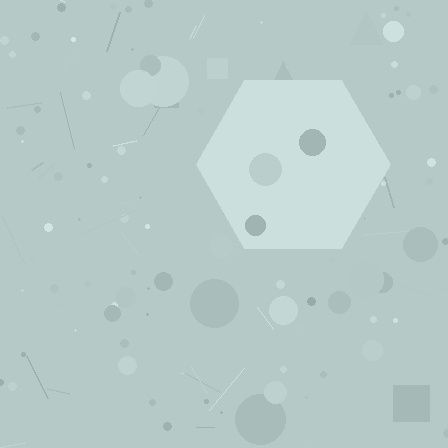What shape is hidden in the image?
A hexagon is hidden in the image.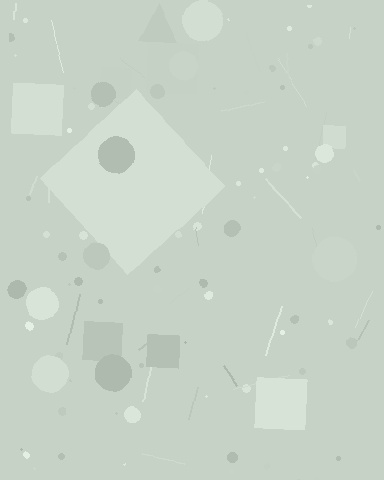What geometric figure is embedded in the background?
A diamond is embedded in the background.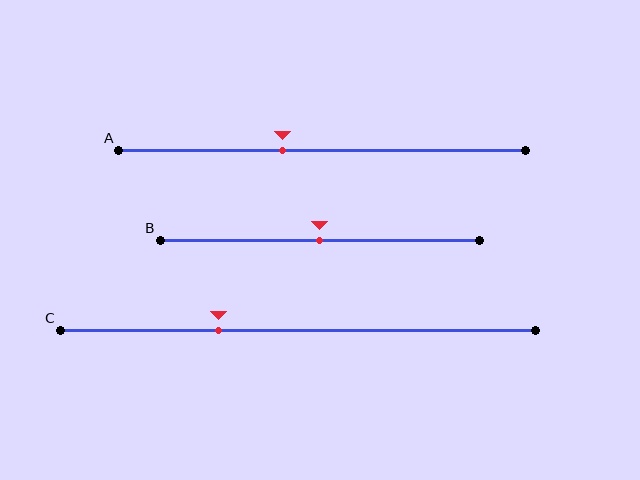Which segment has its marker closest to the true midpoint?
Segment B has its marker closest to the true midpoint.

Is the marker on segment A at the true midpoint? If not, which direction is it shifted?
No, the marker on segment A is shifted to the left by about 10% of the segment length.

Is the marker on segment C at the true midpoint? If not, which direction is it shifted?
No, the marker on segment C is shifted to the left by about 17% of the segment length.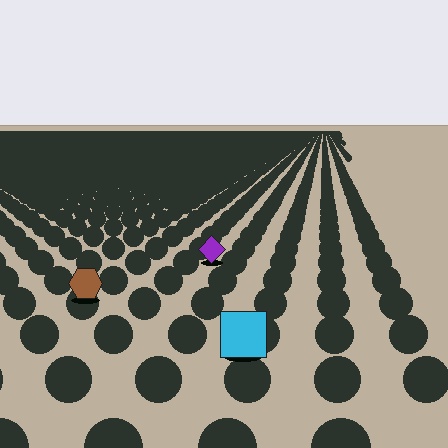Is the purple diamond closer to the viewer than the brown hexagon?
No. The brown hexagon is closer — you can tell from the texture gradient: the ground texture is coarser near it.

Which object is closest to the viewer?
The cyan square is closest. The texture marks near it are larger and more spread out.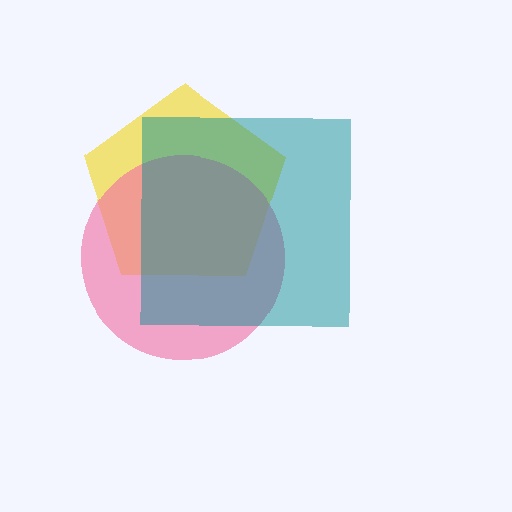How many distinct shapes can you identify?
There are 3 distinct shapes: a yellow pentagon, a pink circle, a teal square.